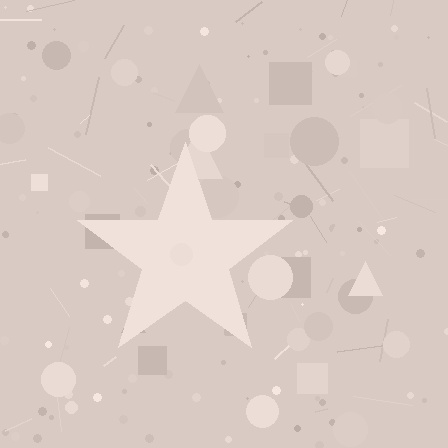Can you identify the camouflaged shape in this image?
The camouflaged shape is a star.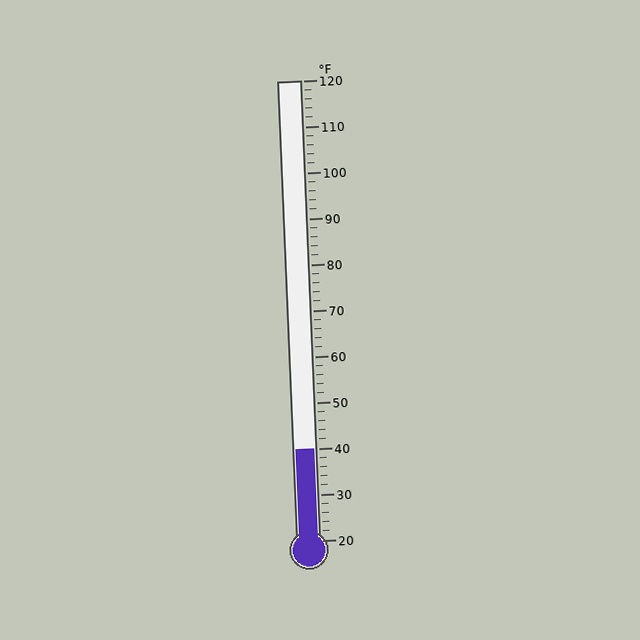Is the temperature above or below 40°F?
The temperature is at 40°F.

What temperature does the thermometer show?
The thermometer shows approximately 40°F.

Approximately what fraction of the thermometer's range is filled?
The thermometer is filled to approximately 20% of its range.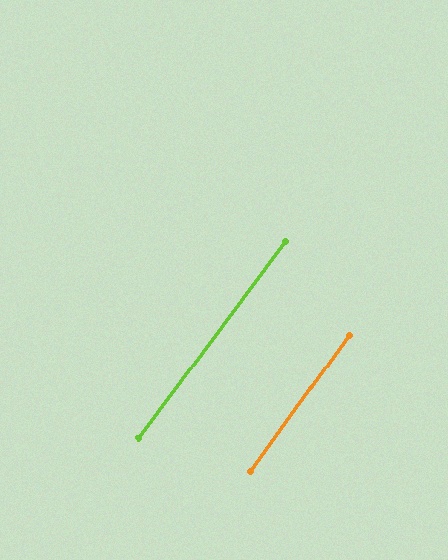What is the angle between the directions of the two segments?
Approximately 1 degree.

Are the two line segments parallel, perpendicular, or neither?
Parallel — their directions differ by only 0.9°.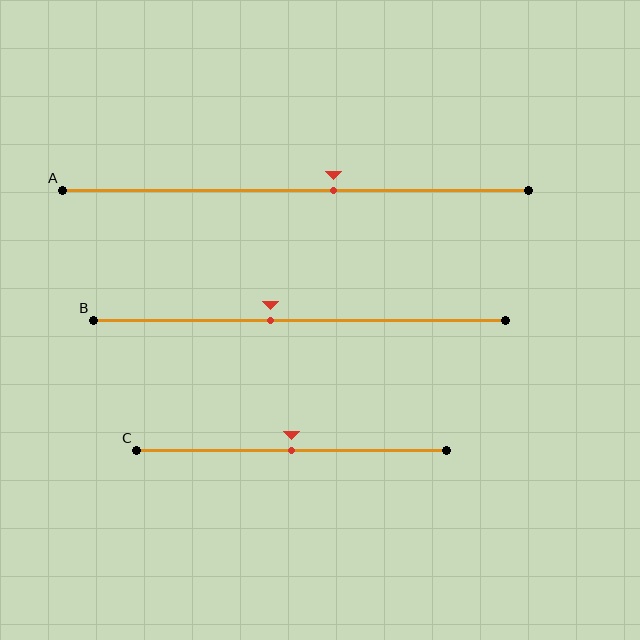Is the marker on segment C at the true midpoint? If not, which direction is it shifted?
Yes, the marker on segment C is at the true midpoint.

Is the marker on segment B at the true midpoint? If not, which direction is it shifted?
No, the marker on segment B is shifted to the left by about 7% of the segment length.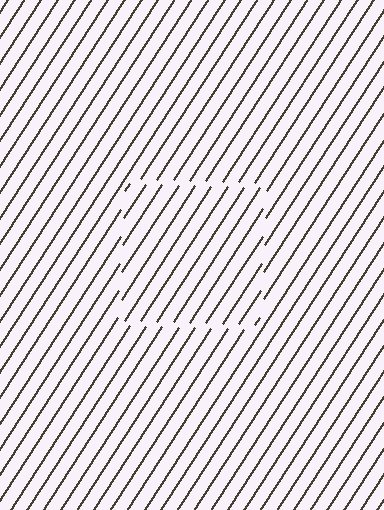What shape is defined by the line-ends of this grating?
An illusory square. The interior of the shape contains the same grating, shifted by half a period — the contour is defined by the phase discontinuity where line-ends from the inner and outer gratings abut.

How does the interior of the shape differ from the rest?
The interior of the shape contains the same grating, shifted by half a period — the contour is defined by the phase discontinuity where line-ends from the inner and outer gratings abut.